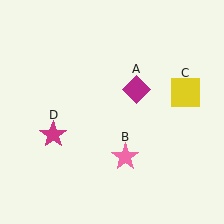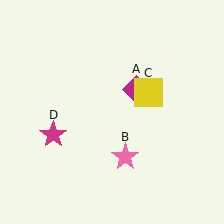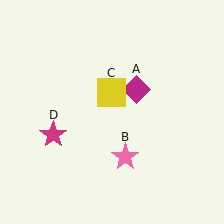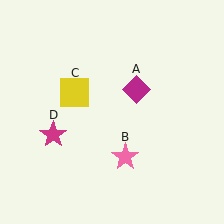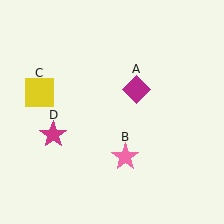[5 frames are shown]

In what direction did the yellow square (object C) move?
The yellow square (object C) moved left.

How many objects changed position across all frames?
1 object changed position: yellow square (object C).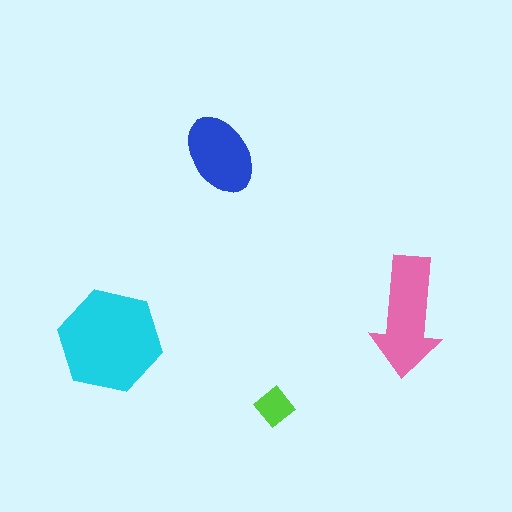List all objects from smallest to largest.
The lime diamond, the blue ellipse, the pink arrow, the cyan hexagon.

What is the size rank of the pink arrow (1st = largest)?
2nd.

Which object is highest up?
The blue ellipse is topmost.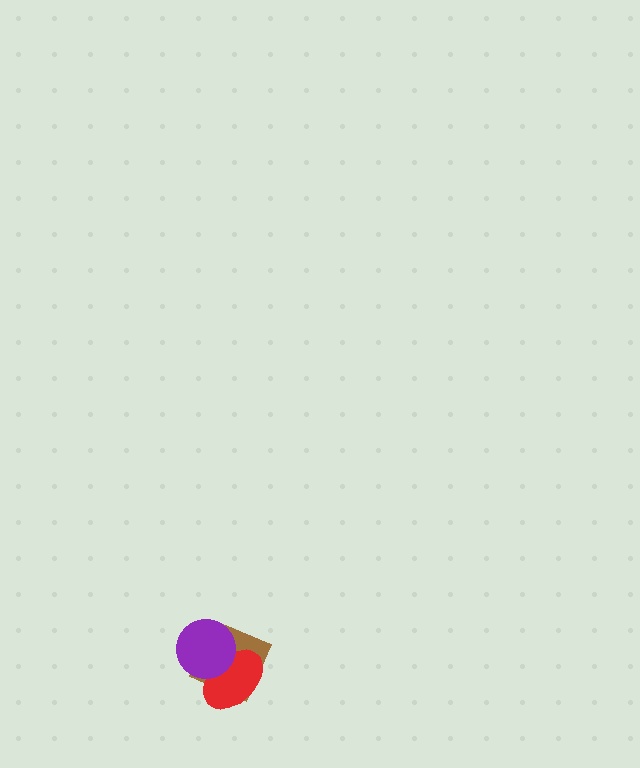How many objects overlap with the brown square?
2 objects overlap with the brown square.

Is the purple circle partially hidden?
No, no other shape covers it.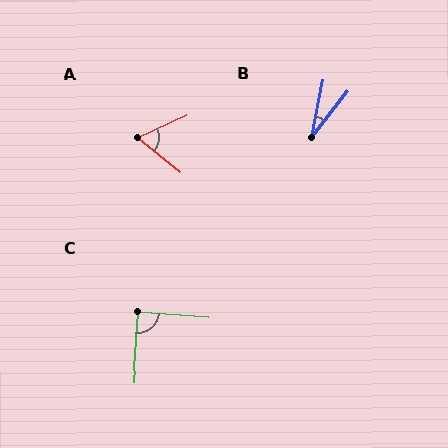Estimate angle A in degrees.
Approximately 64 degrees.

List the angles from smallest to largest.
B (26°), A (64°), C (90°).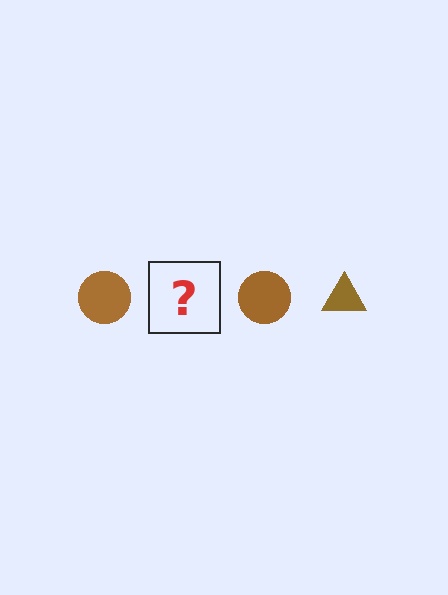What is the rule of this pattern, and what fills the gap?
The rule is that the pattern cycles through circle, triangle shapes in brown. The gap should be filled with a brown triangle.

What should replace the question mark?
The question mark should be replaced with a brown triangle.